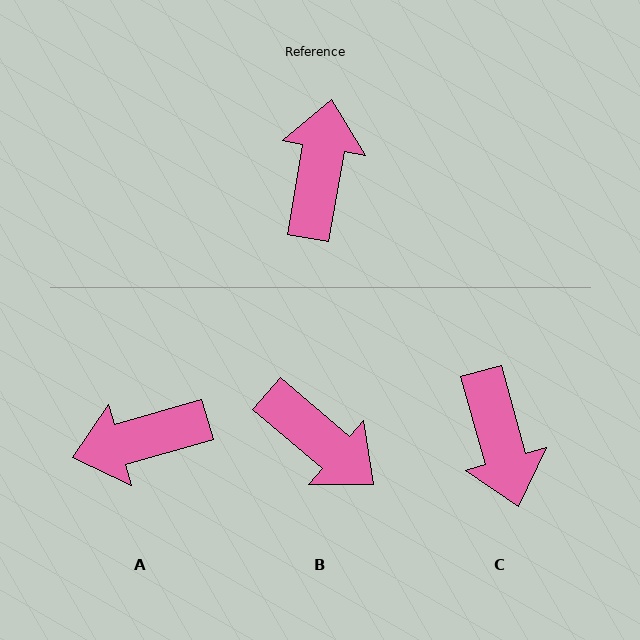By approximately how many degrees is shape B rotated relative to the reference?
Approximately 121 degrees clockwise.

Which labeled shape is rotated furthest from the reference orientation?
C, about 155 degrees away.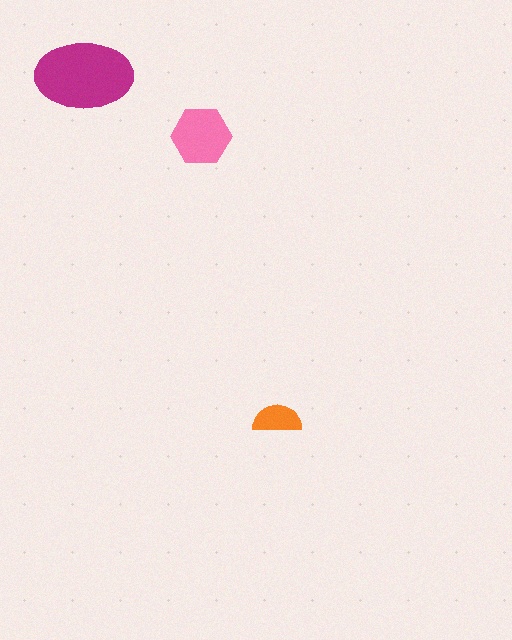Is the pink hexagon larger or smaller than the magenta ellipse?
Smaller.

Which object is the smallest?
The orange semicircle.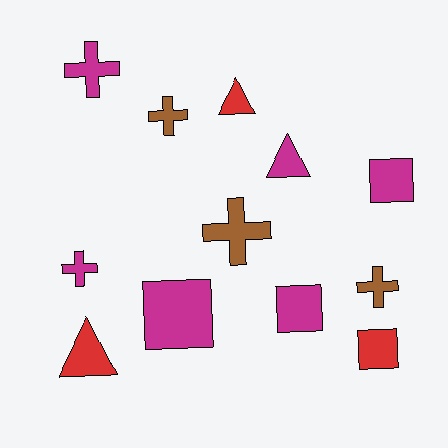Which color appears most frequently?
Magenta, with 6 objects.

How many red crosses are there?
There are no red crosses.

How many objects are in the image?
There are 12 objects.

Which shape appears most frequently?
Cross, with 5 objects.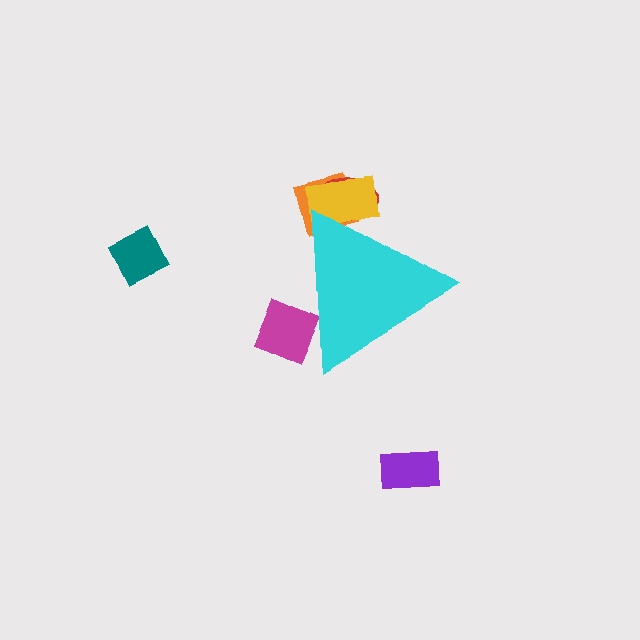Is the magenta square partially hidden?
Yes, the magenta square is partially hidden behind the cyan triangle.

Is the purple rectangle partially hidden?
No, the purple rectangle is fully visible.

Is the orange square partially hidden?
Yes, the orange square is partially hidden behind the cyan triangle.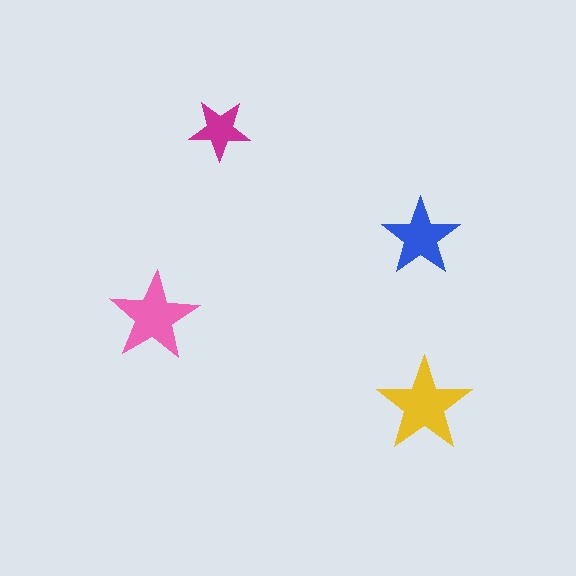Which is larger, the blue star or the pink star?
The pink one.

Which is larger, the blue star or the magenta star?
The blue one.